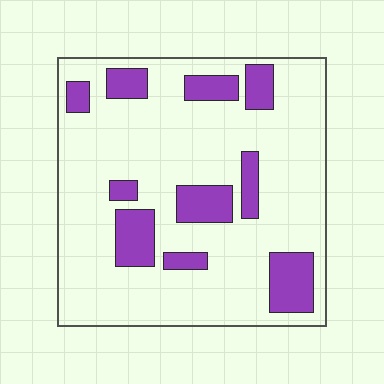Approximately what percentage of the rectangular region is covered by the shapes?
Approximately 20%.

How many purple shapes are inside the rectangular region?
10.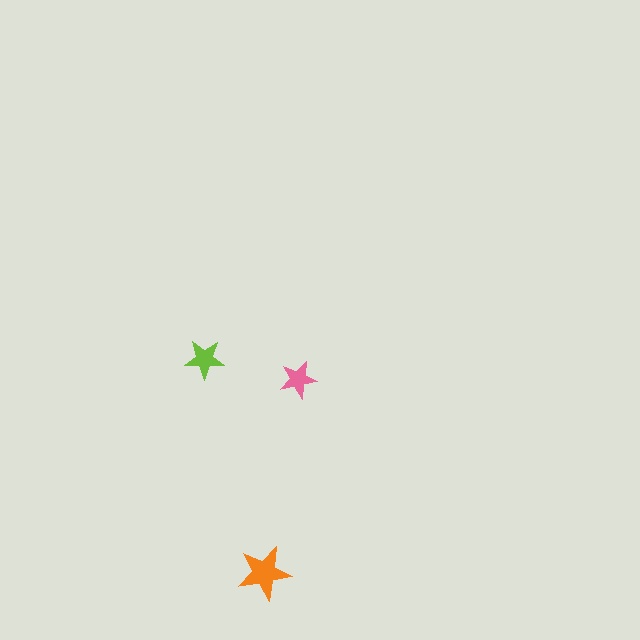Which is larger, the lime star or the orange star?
The orange one.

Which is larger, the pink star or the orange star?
The orange one.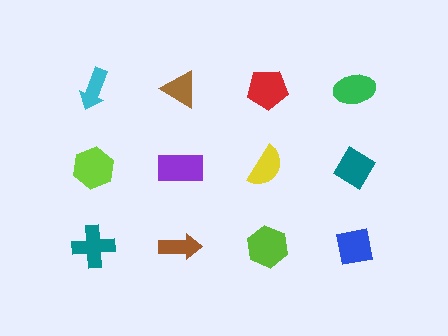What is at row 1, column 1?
A cyan arrow.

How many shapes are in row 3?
4 shapes.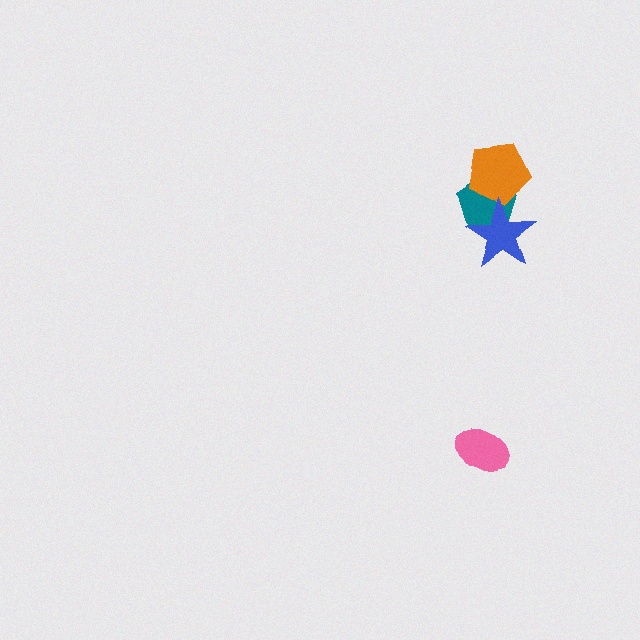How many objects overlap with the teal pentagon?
2 objects overlap with the teal pentagon.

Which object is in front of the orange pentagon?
The blue star is in front of the orange pentagon.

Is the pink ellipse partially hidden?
No, no other shape covers it.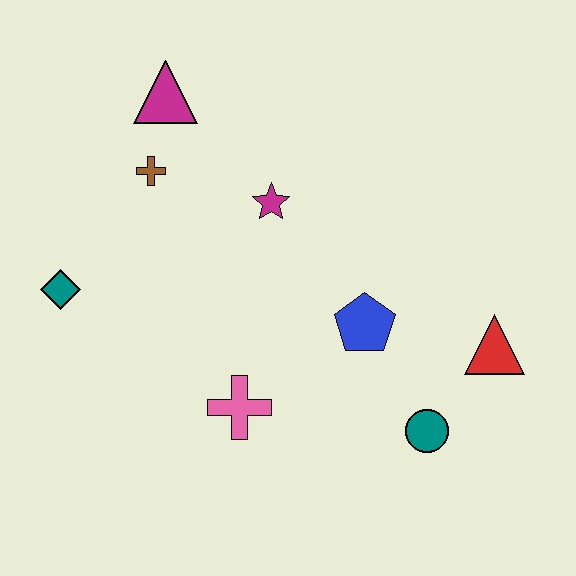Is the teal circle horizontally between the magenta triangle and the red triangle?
Yes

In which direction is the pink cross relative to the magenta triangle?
The pink cross is below the magenta triangle.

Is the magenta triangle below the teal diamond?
No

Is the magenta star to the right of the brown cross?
Yes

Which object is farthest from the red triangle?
The teal diamond is farthest from the red triangle.